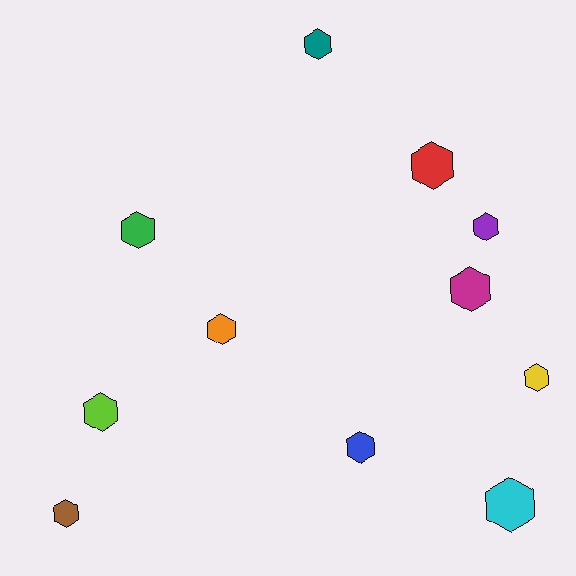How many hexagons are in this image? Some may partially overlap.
There are 11 hexagons.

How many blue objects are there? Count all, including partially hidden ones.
There is 1 blue object.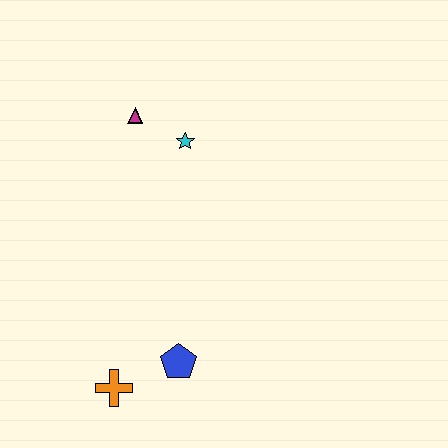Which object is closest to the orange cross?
The blue pentagon is closest to the orange cross.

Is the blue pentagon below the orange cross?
No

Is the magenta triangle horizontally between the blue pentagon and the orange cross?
Yes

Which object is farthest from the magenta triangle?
The orange cross is farthest from the magenta triangle.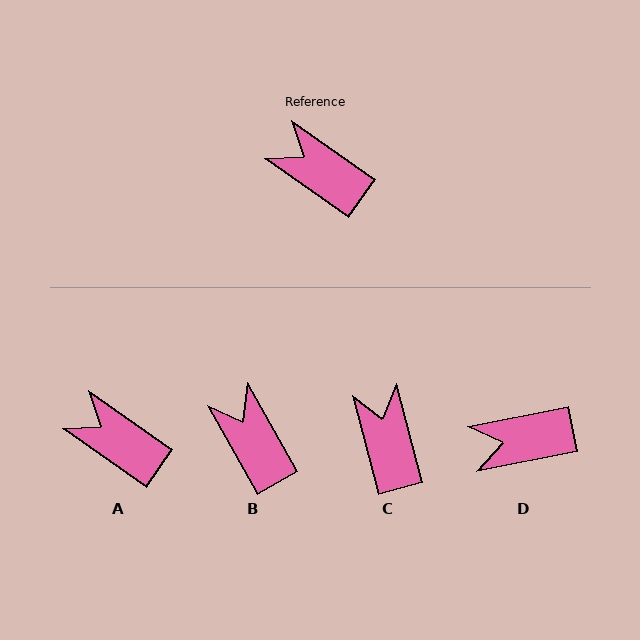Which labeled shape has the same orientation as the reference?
A.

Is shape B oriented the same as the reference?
No, it is off by about 25 degrees.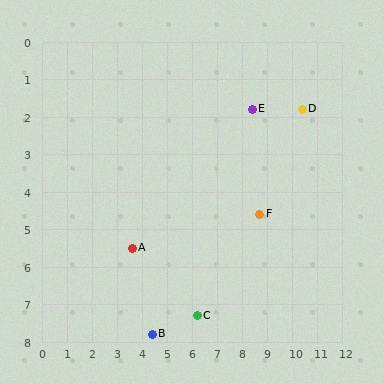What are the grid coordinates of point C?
Point C is at approximately (6.2, 7.3).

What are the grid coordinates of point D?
Point D is at approximately (10.4, 1.8).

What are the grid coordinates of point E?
Point E is at approximately (8.4, 1.8).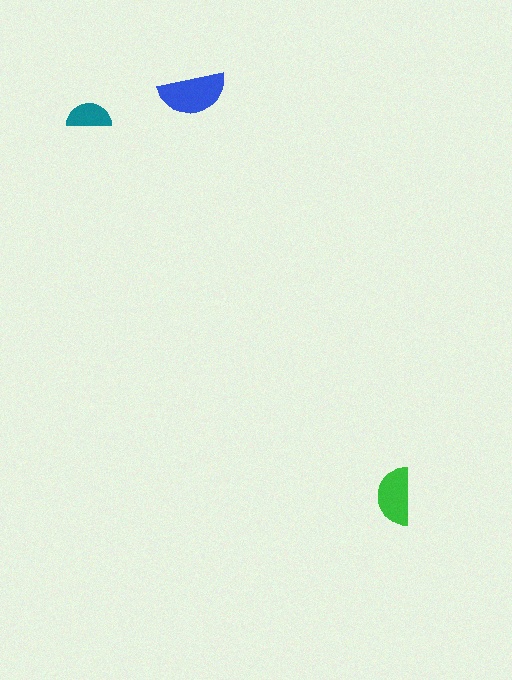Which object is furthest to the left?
The teal semicircle is leftmost.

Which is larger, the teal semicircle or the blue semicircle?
The blue one.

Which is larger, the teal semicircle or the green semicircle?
The green one.